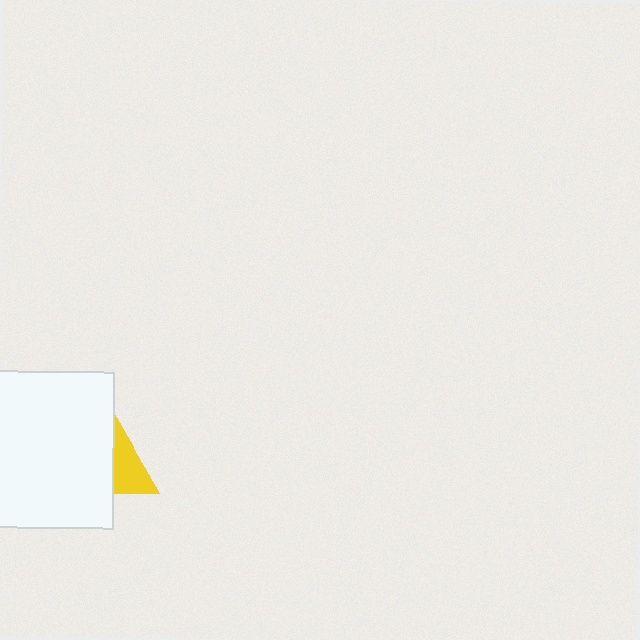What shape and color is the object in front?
The object in front is a white square.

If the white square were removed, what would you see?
You would see the complete yellow triangle.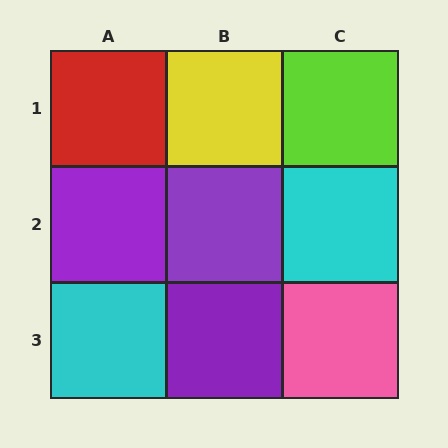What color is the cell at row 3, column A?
Cyan.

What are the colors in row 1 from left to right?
Red, yellow, lime.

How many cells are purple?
3 cells are purple.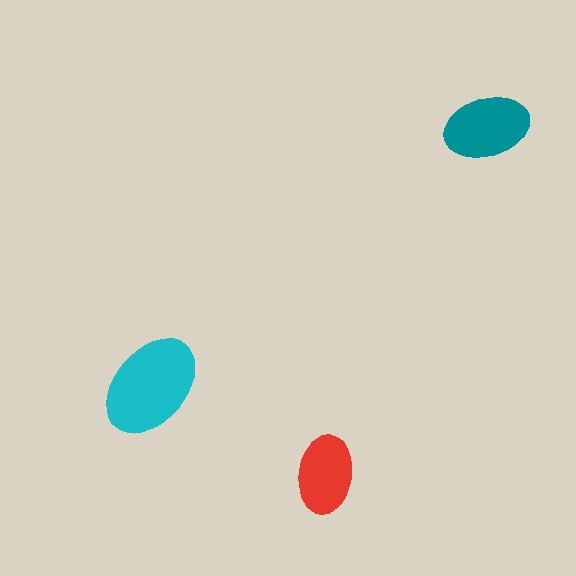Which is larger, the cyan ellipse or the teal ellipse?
The cyan one.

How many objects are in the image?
There are 3 objects in the image.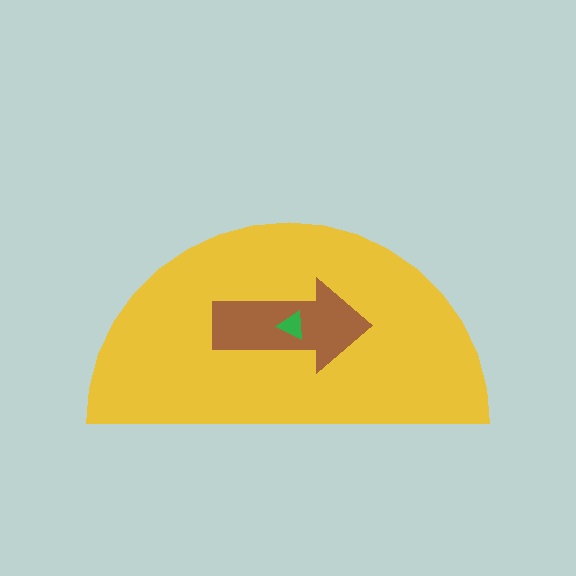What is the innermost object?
The green triangle.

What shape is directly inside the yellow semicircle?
The brown arrow.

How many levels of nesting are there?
3.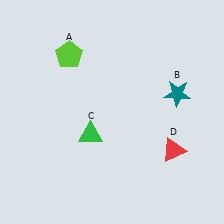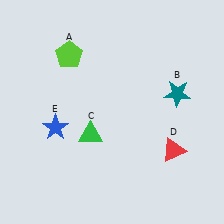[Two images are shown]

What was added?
A blue star (E) was added in Image 2.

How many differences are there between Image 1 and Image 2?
There is 1 difference between the two images.